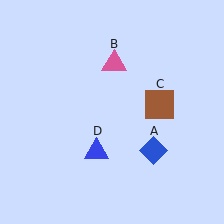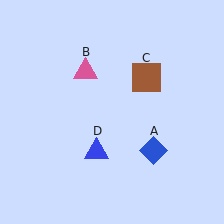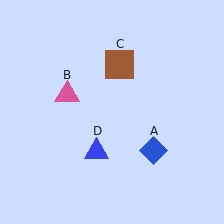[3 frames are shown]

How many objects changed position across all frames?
2 objects changed position: pink triangle (object B), brown square (object C).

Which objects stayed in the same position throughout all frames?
Blue diamond (object A) and blue triangle (object D) remained stationary.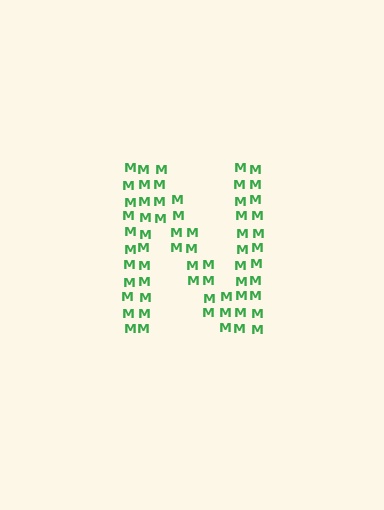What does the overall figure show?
The overall figure shows the letter N.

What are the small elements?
The small elements are letter M's.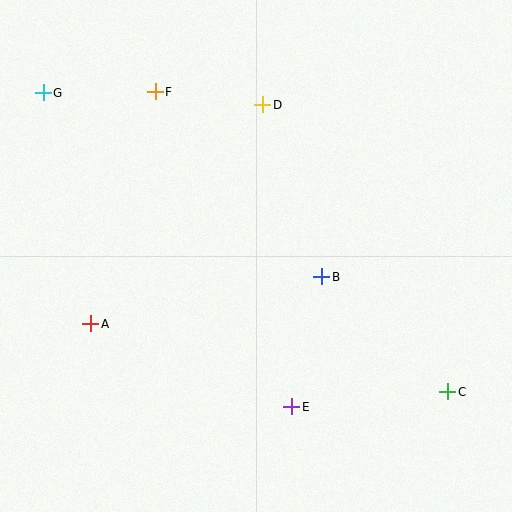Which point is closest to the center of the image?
Point B at (322, 277) is closest to the center.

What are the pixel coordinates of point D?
Point D is at (263, 105).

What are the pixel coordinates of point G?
Point G is at (43, 93).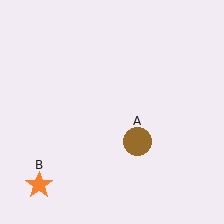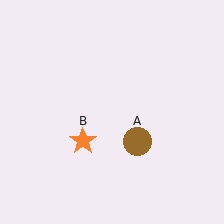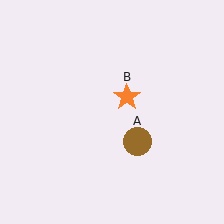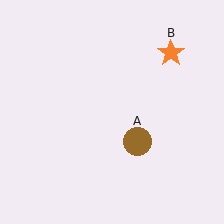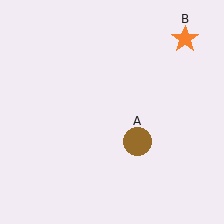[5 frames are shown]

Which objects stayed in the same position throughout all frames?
Brown circle (object A) remained stationary.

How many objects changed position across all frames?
1 object changed position: orange star (object B).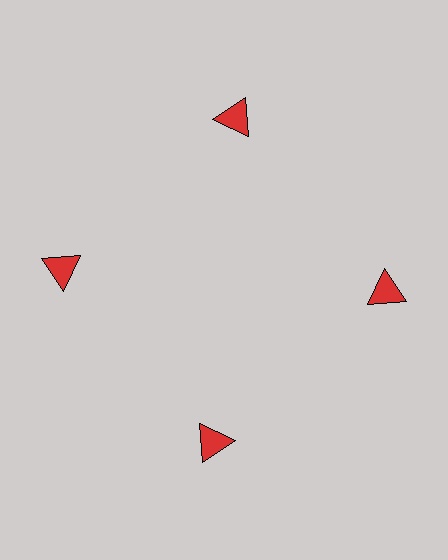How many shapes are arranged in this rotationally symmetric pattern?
There are 4 shapes, arranged in 4 groups of 1.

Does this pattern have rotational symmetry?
Yes, this pattern has 4-fold rotational symmetry. It looks the same after rotating 90 degrees around the center.